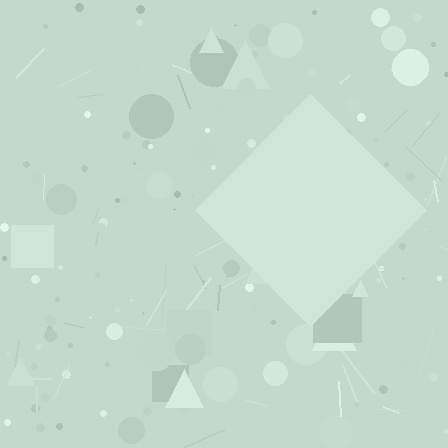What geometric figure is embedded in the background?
A diamond is embedded in the background.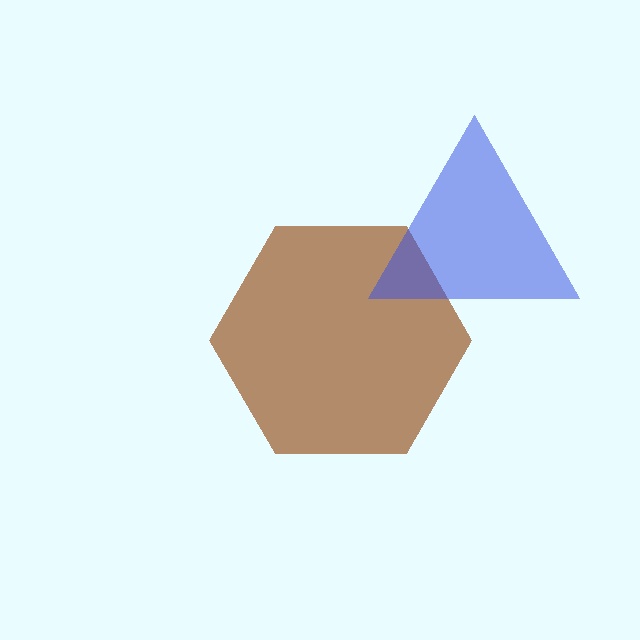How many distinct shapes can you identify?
There are 2 distinct shapes: a brown hexagon, a blue triangle.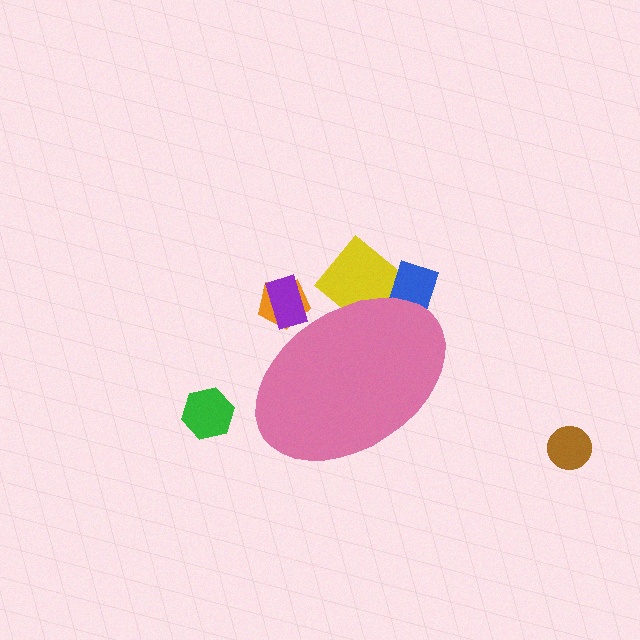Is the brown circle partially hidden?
No, the brown circle is fully visible.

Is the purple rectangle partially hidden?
Yes, the purple rectangle is partially hidden behind the pink ellipse.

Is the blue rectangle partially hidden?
Yes, the blue rectangle is partially hidden behind the pink ellipse.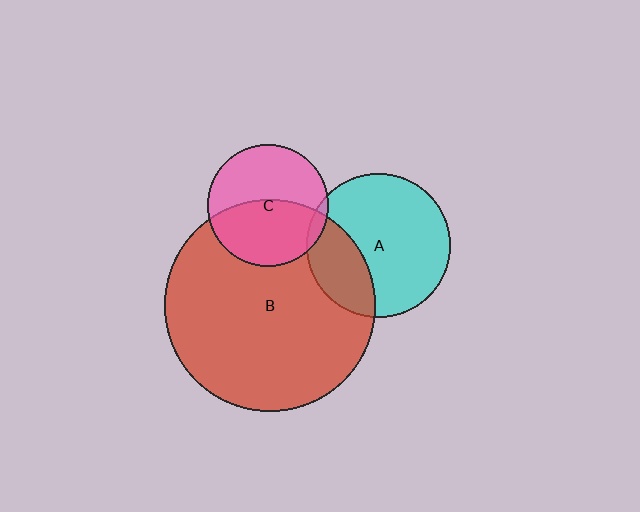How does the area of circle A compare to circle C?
Approximately 1.4 times.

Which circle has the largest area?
Circle B (red).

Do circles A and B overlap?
Yes.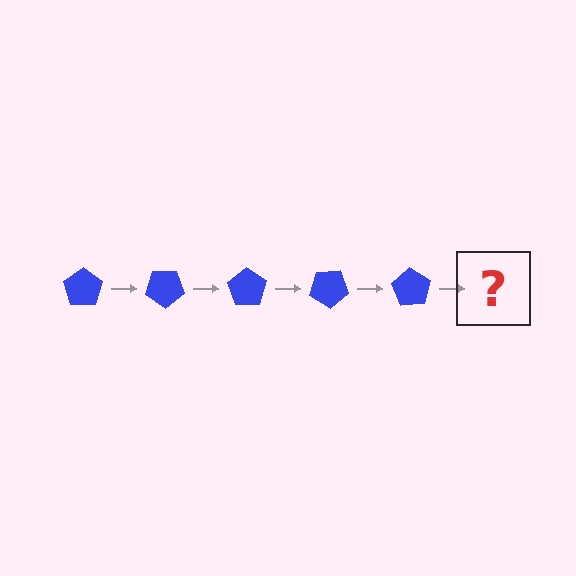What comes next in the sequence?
The next element should be a blue pentagon rotated 175 degrees.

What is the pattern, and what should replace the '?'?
The pattern is that the pentagon rotates 35 degrees each step. The '?' should be a blue pentagon rotated 175 degrees.